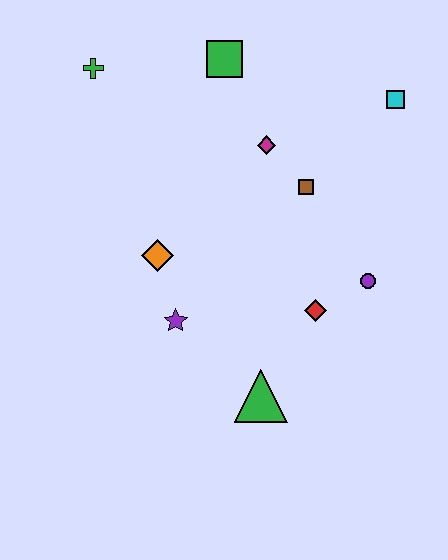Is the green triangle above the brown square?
No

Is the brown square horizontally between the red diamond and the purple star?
Yes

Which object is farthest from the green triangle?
The green cross is farthest from the green triangle.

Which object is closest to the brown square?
The magenta diamond is closest to the brown square.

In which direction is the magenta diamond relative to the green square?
The magenta diamond is below the green square.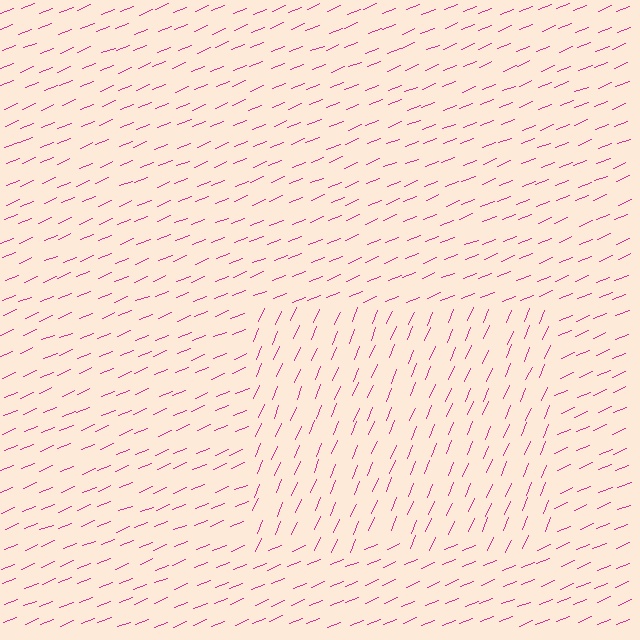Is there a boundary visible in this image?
Yes, there is a texture boundary formed by a change in line orientation.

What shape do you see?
I see a rectangle.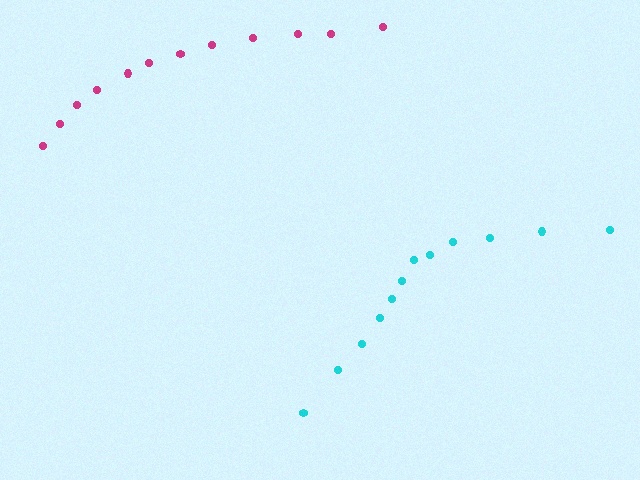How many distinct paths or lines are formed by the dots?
There are 2 distinct paths.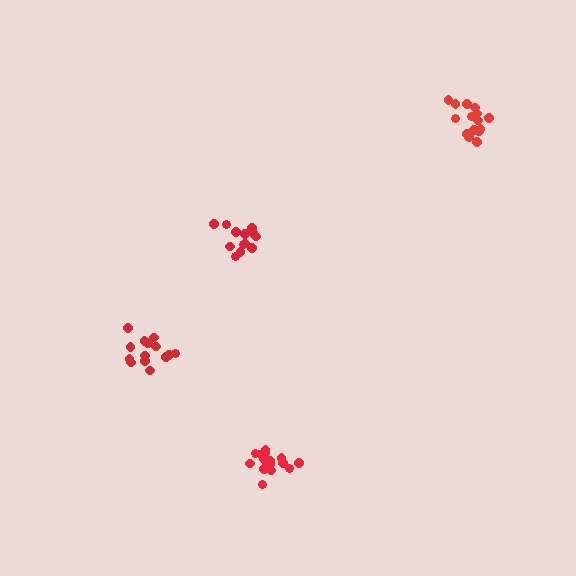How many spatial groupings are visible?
There are 4 spatial groupings.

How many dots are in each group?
Group 1: 14 dots, Group 2: 15 dots, Group 3: 15 dots, Group 4: 14 dots (58 total).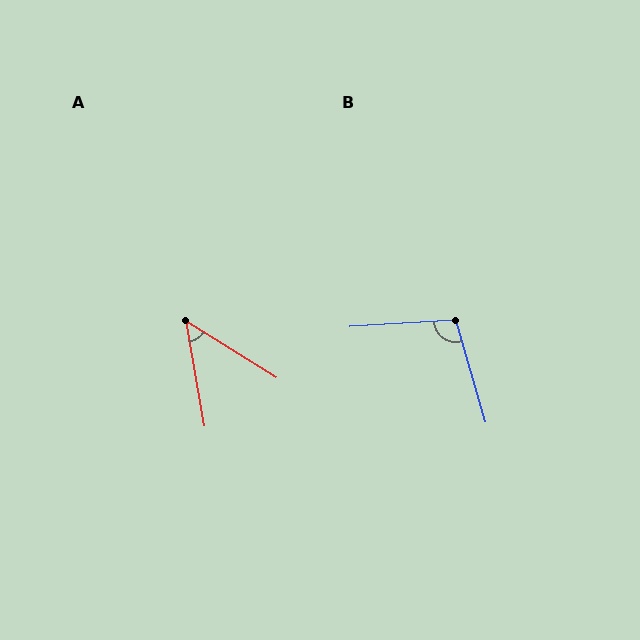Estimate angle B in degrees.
Approximately 103 degrees.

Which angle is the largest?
B, at approximately 103 degrees.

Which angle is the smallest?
A, at approximately 48 degrees.